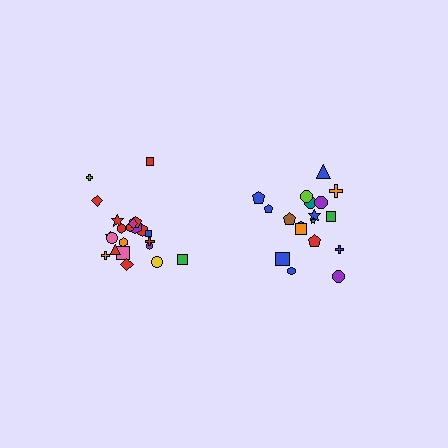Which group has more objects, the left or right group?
The left group.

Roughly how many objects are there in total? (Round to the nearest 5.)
Roughly 40 objects in total.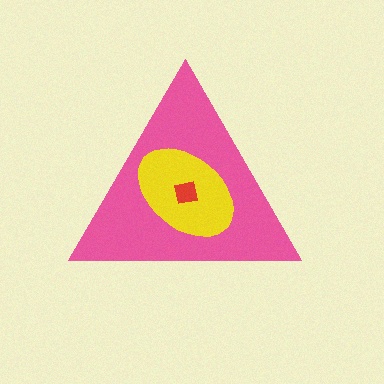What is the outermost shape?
The pink triangle.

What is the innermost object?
The red square.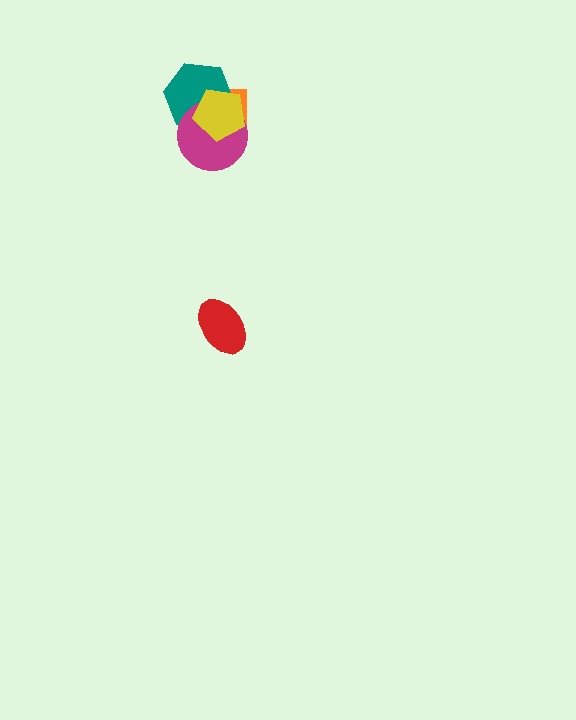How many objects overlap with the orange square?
3 objects overlap with the orange square.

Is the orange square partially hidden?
Yes, it is partially covered by another shape.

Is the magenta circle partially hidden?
Yes, it is partially covered by another shape.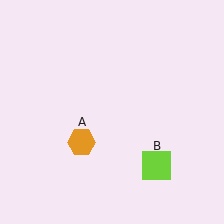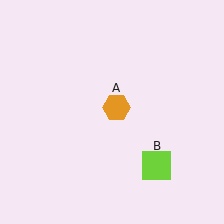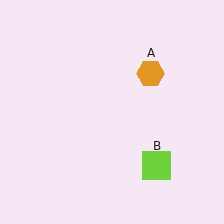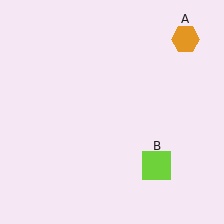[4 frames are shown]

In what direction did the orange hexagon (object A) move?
The orange hexagon (object A) moved up and to the right.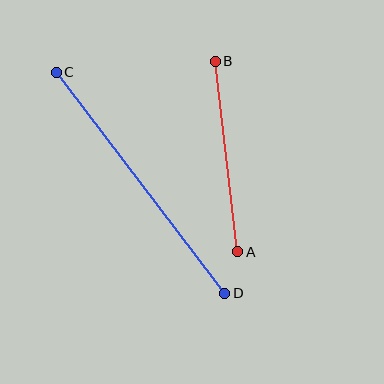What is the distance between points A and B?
The distance is approximately 192 pixels.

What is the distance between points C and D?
The distance is approximately 278 pixels.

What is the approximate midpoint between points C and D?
The midpoint is at approximately (140, 183) pixels.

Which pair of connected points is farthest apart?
Points C and D are farthest apart.